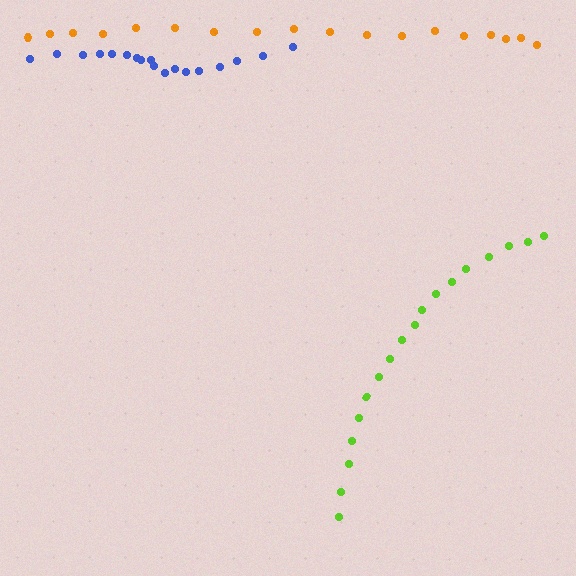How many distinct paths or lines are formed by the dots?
There are 3 distinct paths.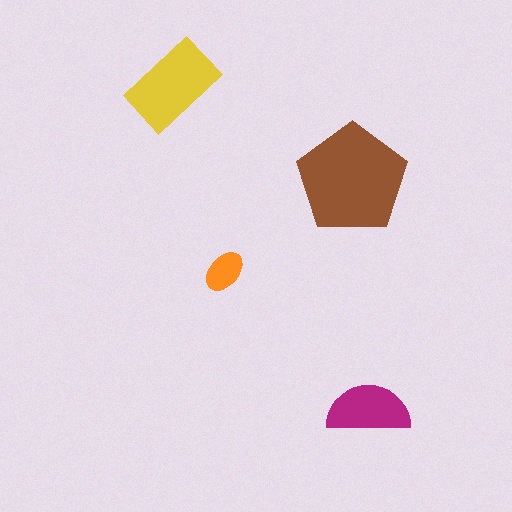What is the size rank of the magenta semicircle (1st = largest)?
3rd.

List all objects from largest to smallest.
The brown pentagon, the yellow rectangle, the magenta semicircle, the orange ellipse.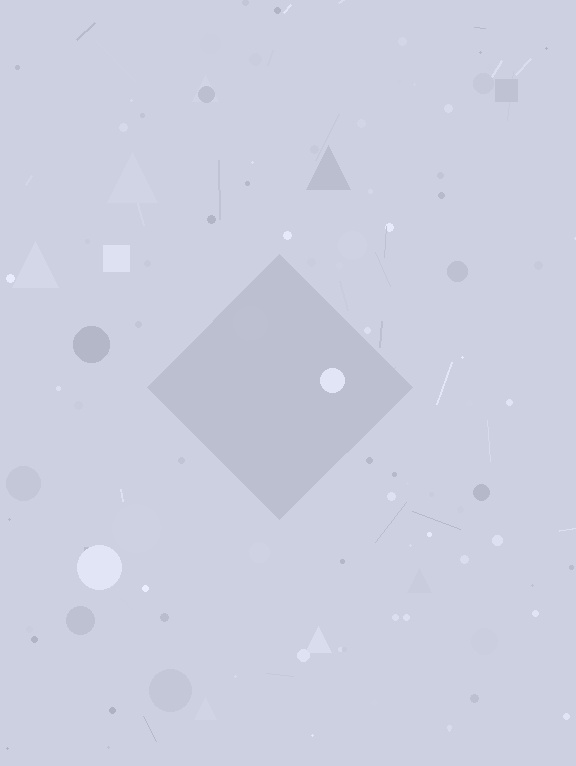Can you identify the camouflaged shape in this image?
The camouflaged shape is a diamond.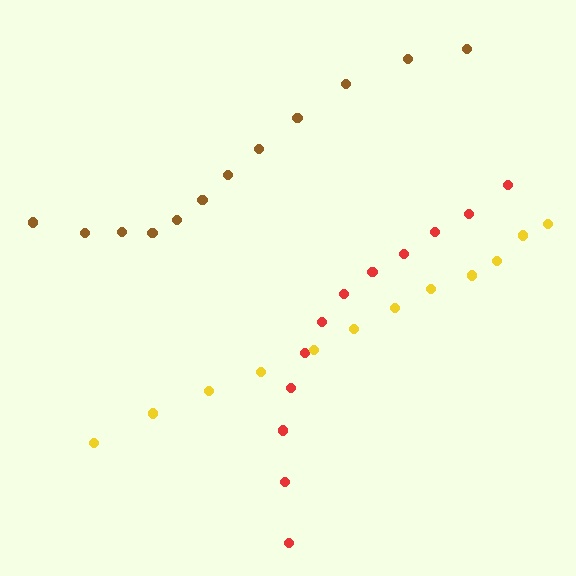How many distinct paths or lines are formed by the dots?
There are 3 distinct paths.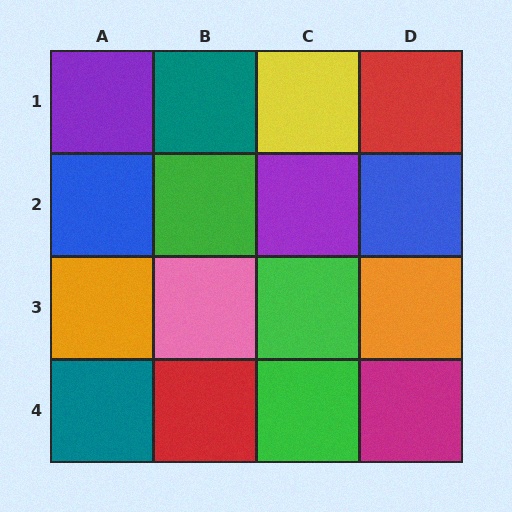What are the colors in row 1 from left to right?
Purple, teal, yellow, red.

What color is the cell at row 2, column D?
Blue.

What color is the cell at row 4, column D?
Magenta.